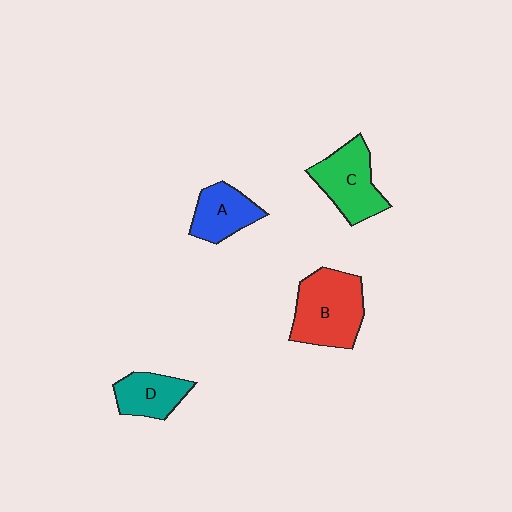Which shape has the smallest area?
Shape D (teal).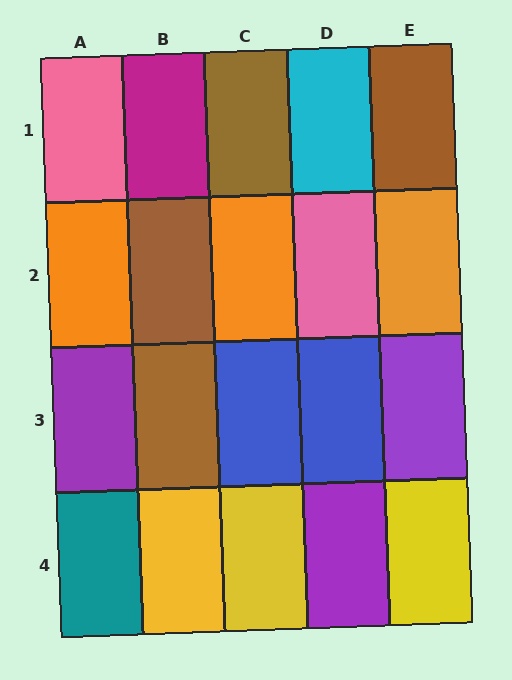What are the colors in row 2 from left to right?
Orange, brown, orange, pink, orange.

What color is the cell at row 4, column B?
Yellow.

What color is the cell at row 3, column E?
Purple.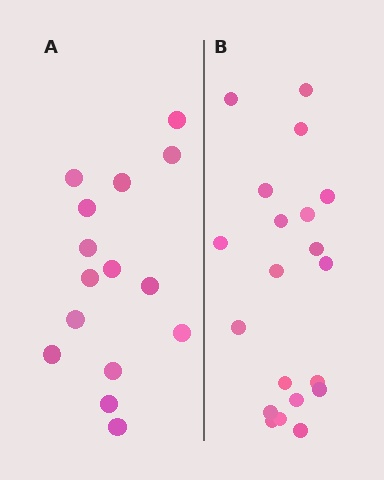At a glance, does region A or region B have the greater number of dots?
Region B (the right region) has more dots.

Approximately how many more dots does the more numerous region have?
Region B has about 5 more dots than region A.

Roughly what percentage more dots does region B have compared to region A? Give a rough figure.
About 35% more.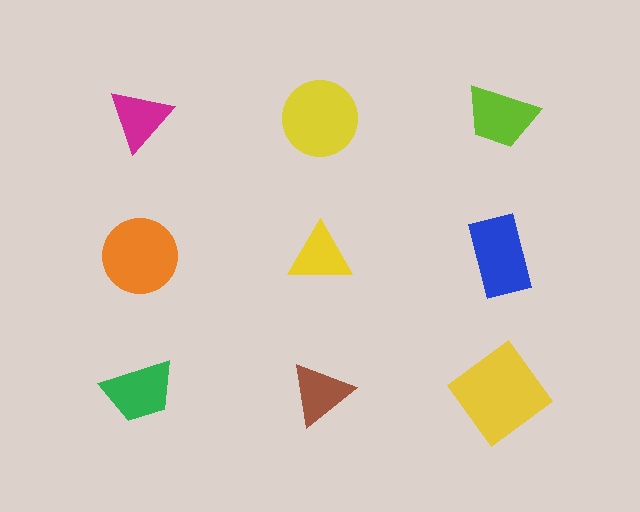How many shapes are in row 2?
3 shapes.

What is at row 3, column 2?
A brown triangle.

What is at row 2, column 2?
A yellow triangle.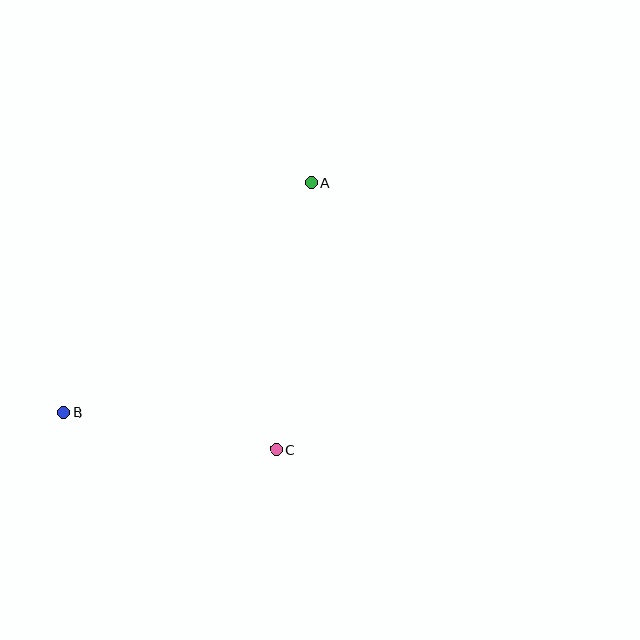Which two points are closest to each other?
Points B and C are closest to each other.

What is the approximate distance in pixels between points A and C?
The distance between A and C is approximately 269 pixels.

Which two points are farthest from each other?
Points A and B are farthest from each other.